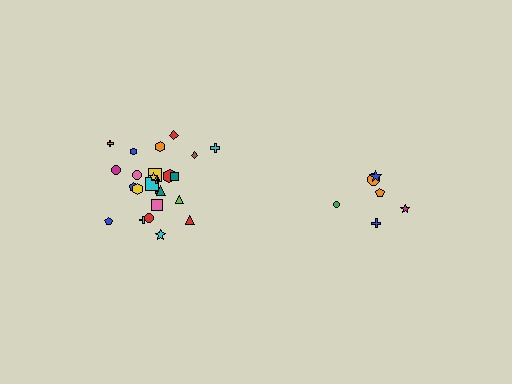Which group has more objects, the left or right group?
The left group.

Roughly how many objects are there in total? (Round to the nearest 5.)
Roughly 30 objects in total.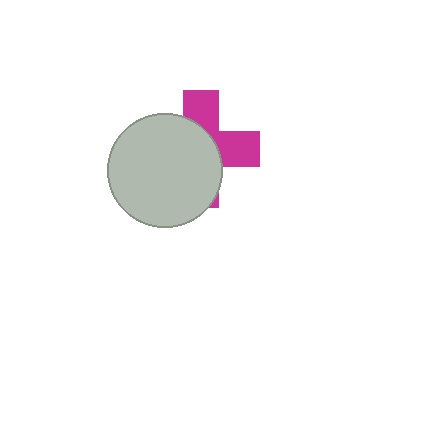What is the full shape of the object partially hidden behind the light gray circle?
The partially hidden object is a magenta cross.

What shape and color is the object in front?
The object in front is a light gray circle.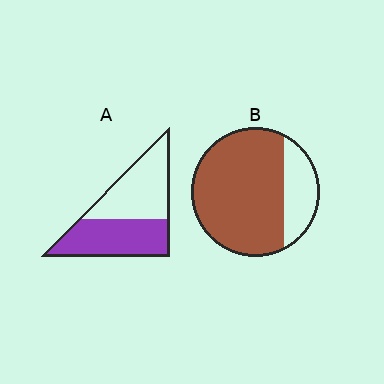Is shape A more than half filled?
Roughly half.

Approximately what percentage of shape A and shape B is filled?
A is approximately 50% and B is approximately 75%.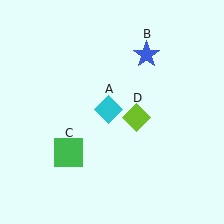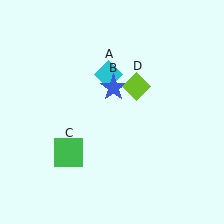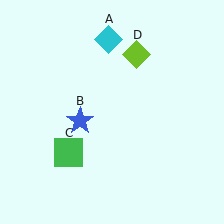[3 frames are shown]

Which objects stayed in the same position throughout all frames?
Green square (object C) remained stationary.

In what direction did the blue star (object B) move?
The blue star (object B) moved down and to the left.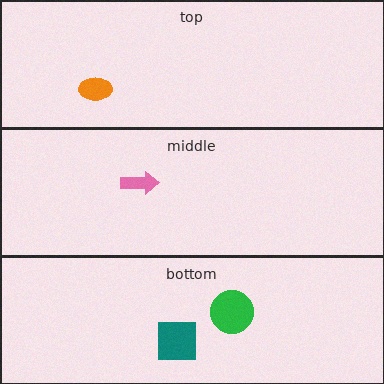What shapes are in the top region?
The orange ellipse.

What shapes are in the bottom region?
The teal square, the green circle.